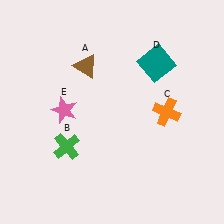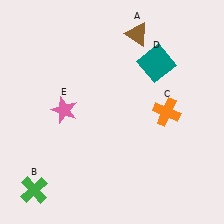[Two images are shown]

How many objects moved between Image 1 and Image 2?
2 objects moved between the two images.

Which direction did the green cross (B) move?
The green cross (B) moved down.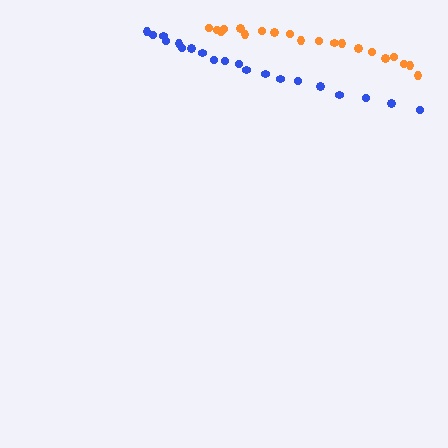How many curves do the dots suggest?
There are 2 distinct paths.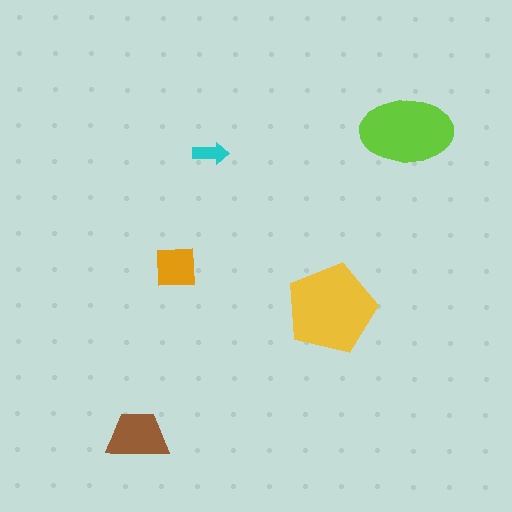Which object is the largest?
The yellow pentagon.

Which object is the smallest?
The cyan arrow.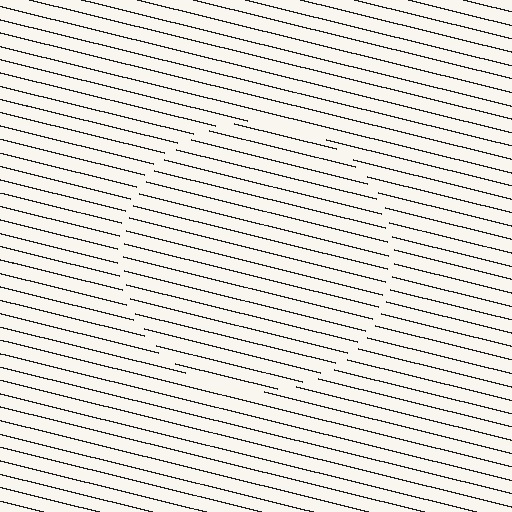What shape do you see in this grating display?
An illusory circle. The interior of the shape contains the same grating, shifted by half a period — the contour is defined by the phase discontinuity where line-ends from the inner and outer gratings abut.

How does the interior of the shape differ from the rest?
The interior of the shape contains the same grating, shifted by half a period — the contour is defined by the phase discontinuity where line-ends from the inner and outer gratings abut.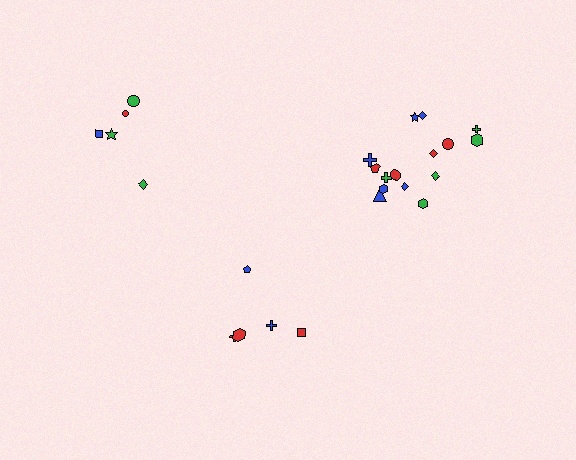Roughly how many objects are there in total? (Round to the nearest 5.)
Roughly 25 objects in total.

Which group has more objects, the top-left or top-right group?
The top-right group.